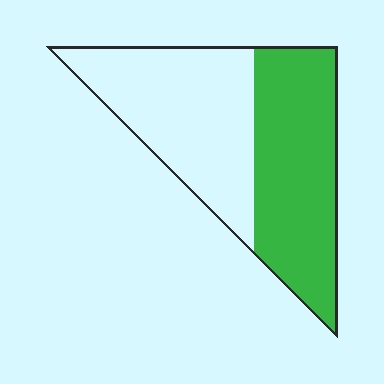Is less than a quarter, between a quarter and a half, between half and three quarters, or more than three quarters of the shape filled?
Between a quarter and a half.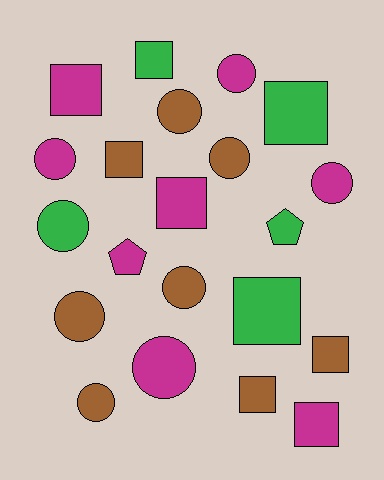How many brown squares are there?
There are 3 brown squares.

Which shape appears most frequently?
Circle, with 10 objects.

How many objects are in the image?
There are 21 objects.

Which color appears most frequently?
Brown, with 8 objects.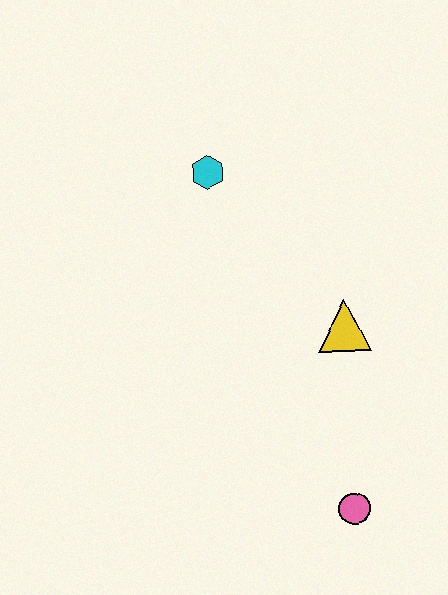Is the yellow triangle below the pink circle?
No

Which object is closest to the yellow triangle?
The pink circle is closest to the yellow triangle.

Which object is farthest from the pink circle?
The cyan hexagon is farthest from the pink circle.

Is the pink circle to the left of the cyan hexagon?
No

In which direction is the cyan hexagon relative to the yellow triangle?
The cyan hexagon is above the yellow triangle.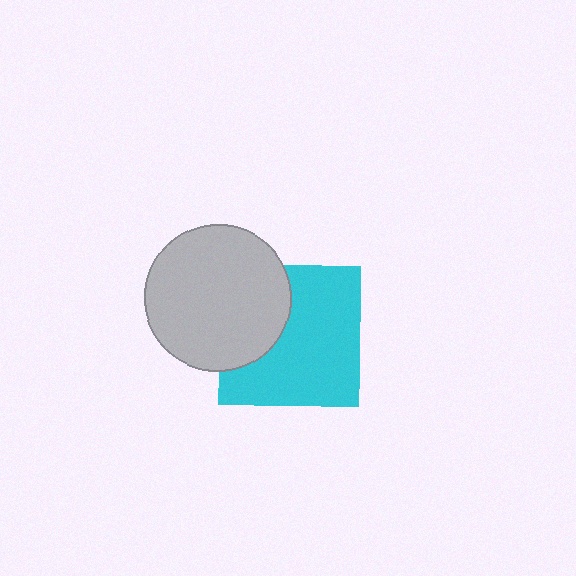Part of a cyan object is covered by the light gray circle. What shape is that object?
It is a square.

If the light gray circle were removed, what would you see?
You would see the complete cyan square.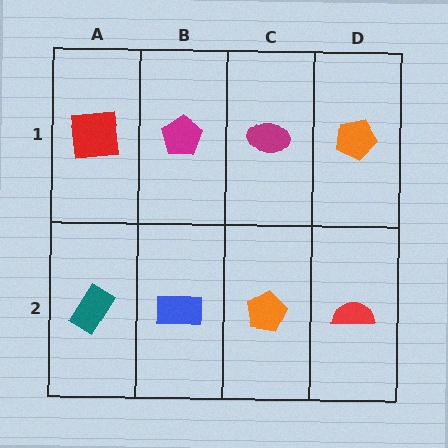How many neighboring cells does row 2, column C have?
3.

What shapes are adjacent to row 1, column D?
A red semicircle (row 2, column D), a magenta ellipse (row 1, column C).